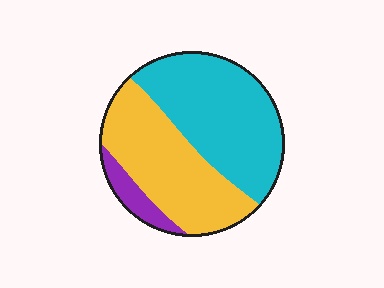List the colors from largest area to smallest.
From largest to smallest: cyan, yellow, purple.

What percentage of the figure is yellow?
Yellow takes up between a quarter and a half of the figure.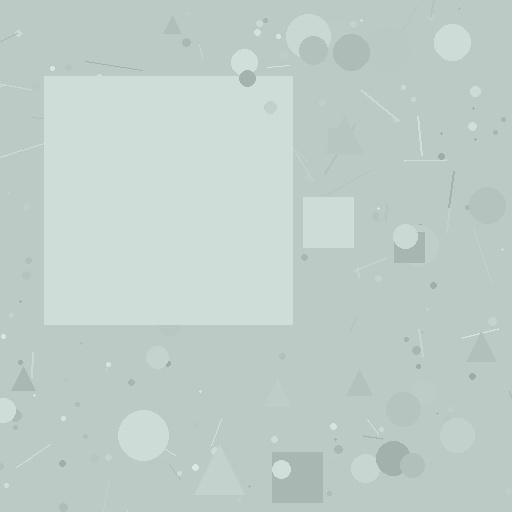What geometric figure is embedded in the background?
A square is embedded in the background.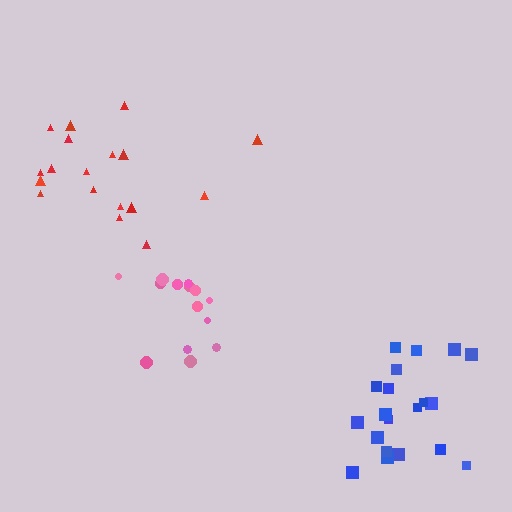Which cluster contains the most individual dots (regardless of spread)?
Blue (20).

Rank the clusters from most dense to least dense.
blue, pink, red.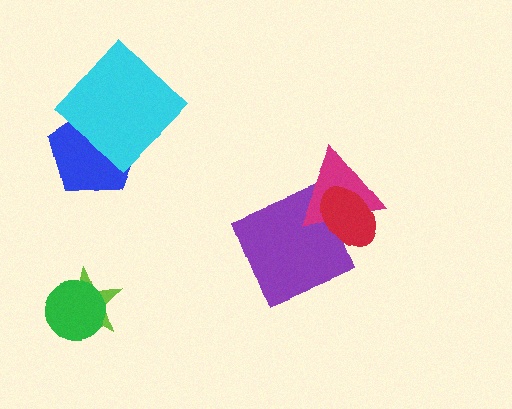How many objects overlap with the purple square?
2 objects overlap with the purple square.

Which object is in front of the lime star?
The green circle is in front of the lime star.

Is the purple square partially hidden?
Yes, it is partially covered by another shape.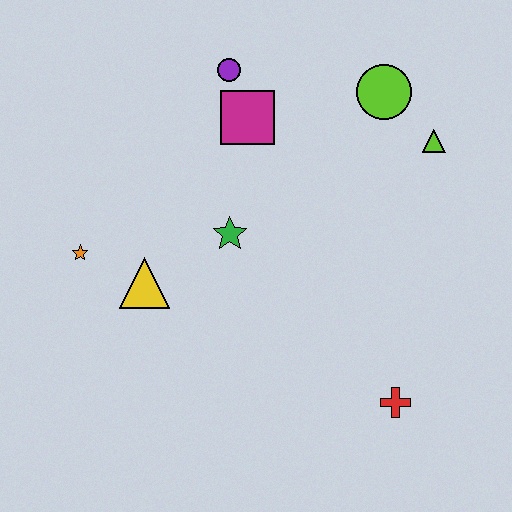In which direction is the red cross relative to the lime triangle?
The red cross is below the lime triangle.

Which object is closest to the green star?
The yellow triangle is closest to the green star.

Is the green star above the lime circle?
No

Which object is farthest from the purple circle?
The red cross is farthest from the purple circle.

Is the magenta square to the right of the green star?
Yes